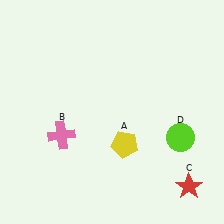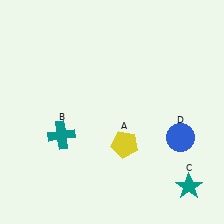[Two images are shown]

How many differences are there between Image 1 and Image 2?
There are 3 differences between the two images.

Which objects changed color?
B changed from pink to teal. C changed from red to teal. D changed from lime to blue.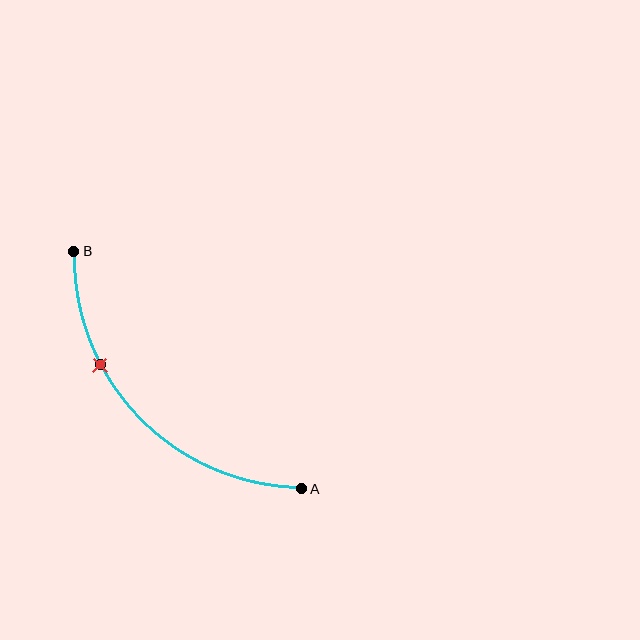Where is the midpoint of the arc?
The arc midpoint is the point on the curve farthest from the straight line joining A and B. It sits below and to the left of that line.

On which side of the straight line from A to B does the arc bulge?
The arc bulges below and to the left of the straight line connecting A and B.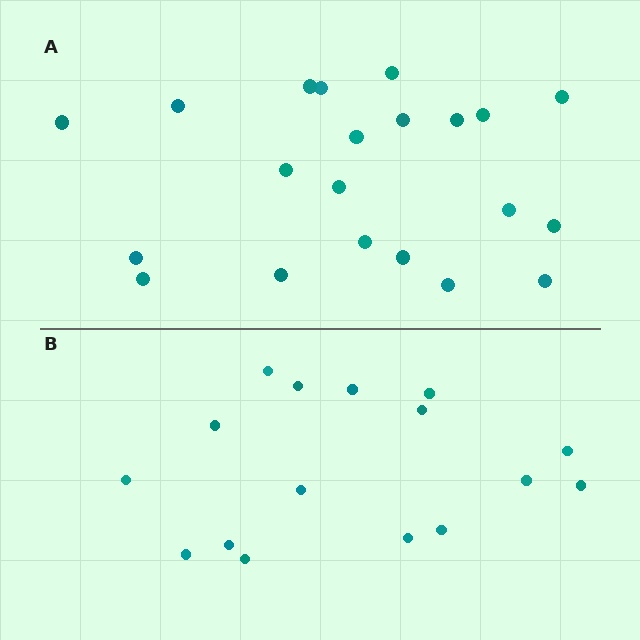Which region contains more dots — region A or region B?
Region A (the top region) has more dots.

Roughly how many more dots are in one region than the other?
Region A has about 5 more dots than region B.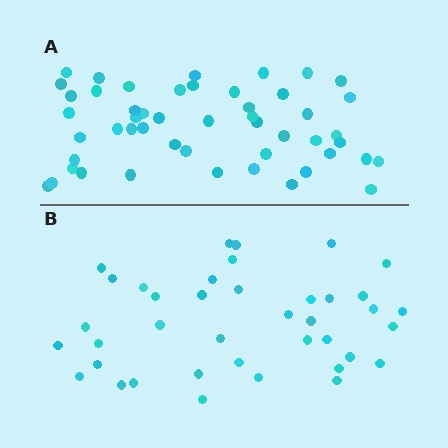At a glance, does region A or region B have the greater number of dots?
Region A (the top region) has more dots.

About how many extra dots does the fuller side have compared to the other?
Region A has roughly 12 or so more dots than region B.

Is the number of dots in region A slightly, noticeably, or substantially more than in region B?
Region A has noticeably more, but not dramatically so. The ratio is roughly 1.3 to 1.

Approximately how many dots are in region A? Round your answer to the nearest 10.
About 50 dots.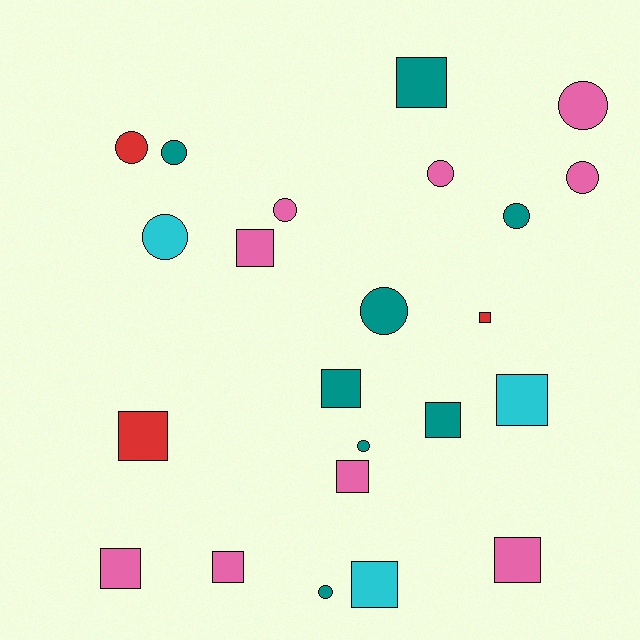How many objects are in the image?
There are 23 objects.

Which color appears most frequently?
Pink, with 9 objects.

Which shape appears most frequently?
Square, with 12 objects.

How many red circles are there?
There is 1 red circle.